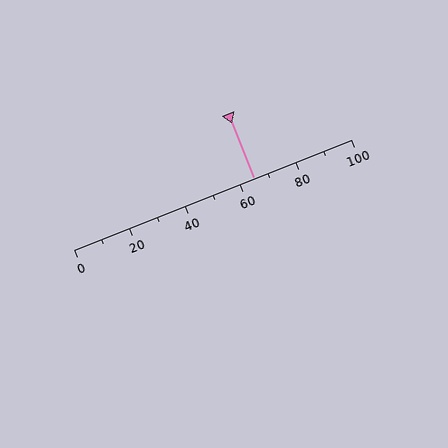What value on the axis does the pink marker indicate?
The marker indicates approximately 65.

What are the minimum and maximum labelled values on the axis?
The axis runs from 0 to 100.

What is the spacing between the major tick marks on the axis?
The major ticks are spaced 20 apart.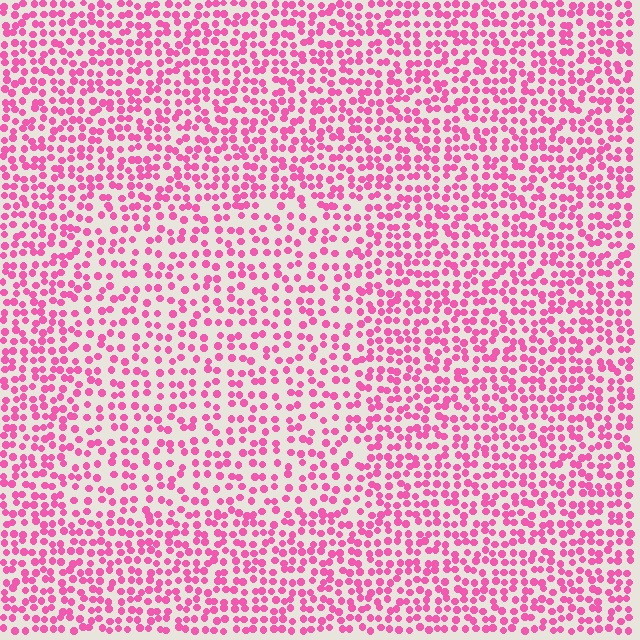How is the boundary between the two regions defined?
The boundary is defined by a change in element density (approximately 1.5x ratio). All elements are the same color, size, and shape.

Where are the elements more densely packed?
The elements are more densely packed outside the rectangle boundary.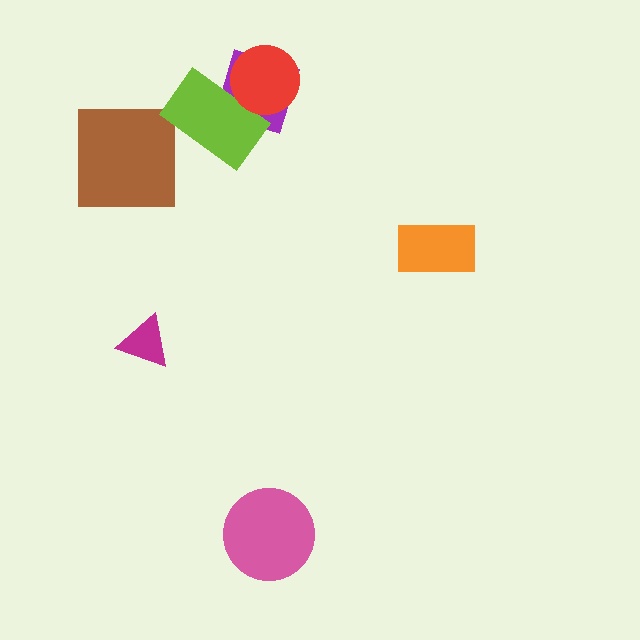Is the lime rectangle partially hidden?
Yes, it is partially covered by another shape.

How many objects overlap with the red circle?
2 objects overlap with the red circle.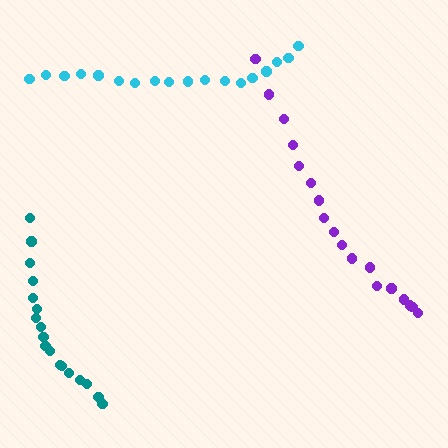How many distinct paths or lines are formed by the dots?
There are 3 distinct paths.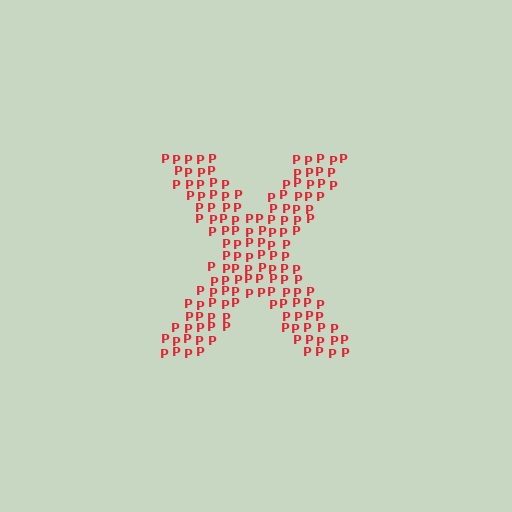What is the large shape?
The large shape is the letter X.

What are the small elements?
The small elements are letter P's.